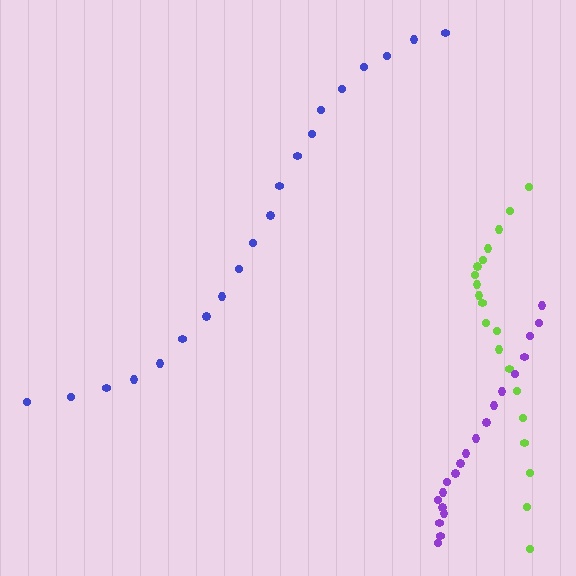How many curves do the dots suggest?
There are 3 distinct paths.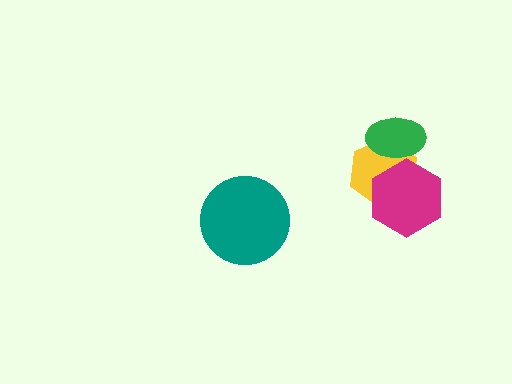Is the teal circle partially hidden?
No, no other shape covers it.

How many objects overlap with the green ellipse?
2 objects overlap with the green ellipse.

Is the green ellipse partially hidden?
Yes, it is partially covered by another shape.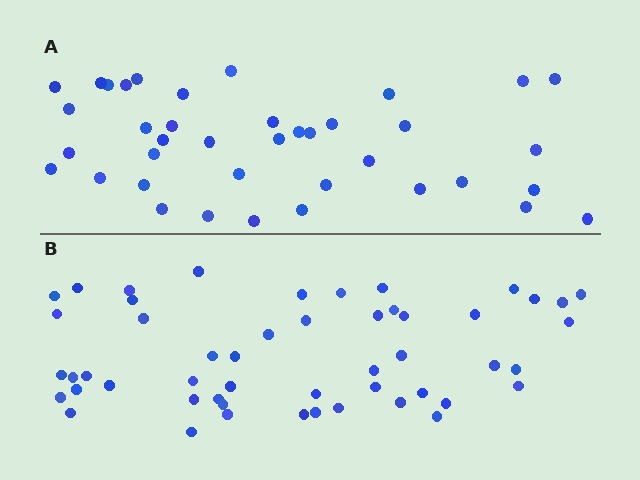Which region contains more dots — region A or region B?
Region B (the bottom region) has more dots.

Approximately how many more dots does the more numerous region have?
Region B has roughly 12 or so more dots than region A.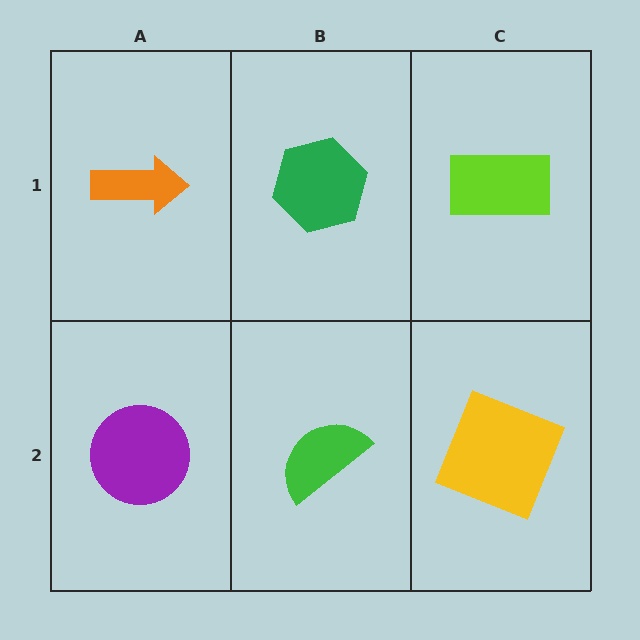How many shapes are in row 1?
3 shapes.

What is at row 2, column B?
A green semicircle.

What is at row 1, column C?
A lime rectangle.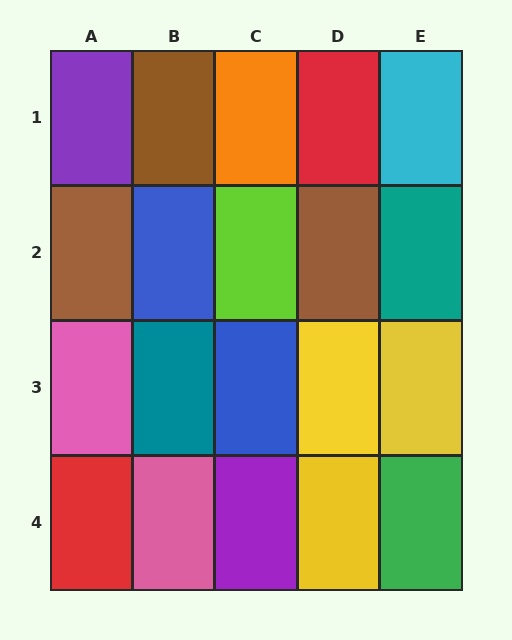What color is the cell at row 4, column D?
Yellow.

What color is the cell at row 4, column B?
Pink.